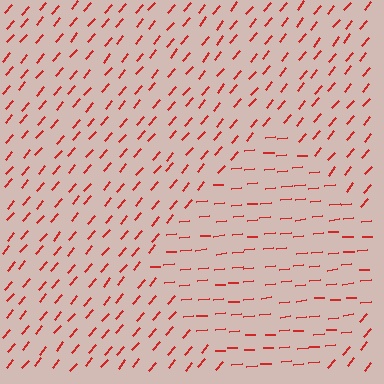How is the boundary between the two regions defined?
The boundary is defined purely by a change in line orientation (approximately 45 degrees difference). All lines are the same color and thickness.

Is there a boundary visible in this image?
Yes, there is a texture boundary formed by a change in line orientation.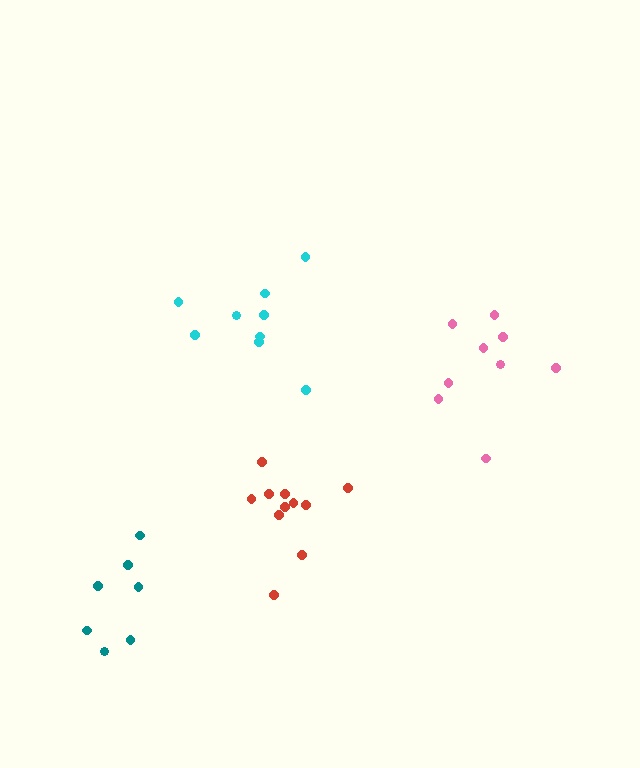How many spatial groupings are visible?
There are 4 spatial groupings.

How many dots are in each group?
Group 1: 7 dots, Group 2: 11 dots, Group 3: 9 dots, Group 4: 9 dots (36 total).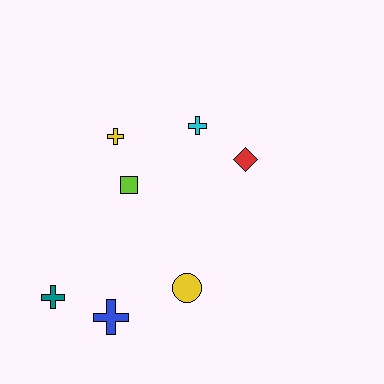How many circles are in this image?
There is 1 circle.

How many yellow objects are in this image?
There are 2 yellow objects.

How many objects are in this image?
There are 7 objects.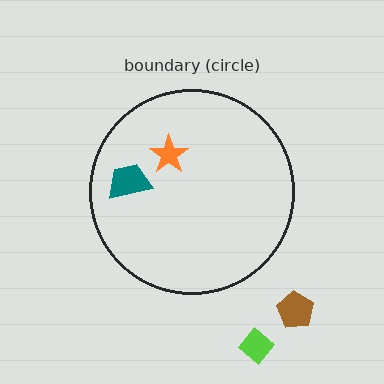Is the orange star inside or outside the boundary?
Inside.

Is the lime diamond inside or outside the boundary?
Outside.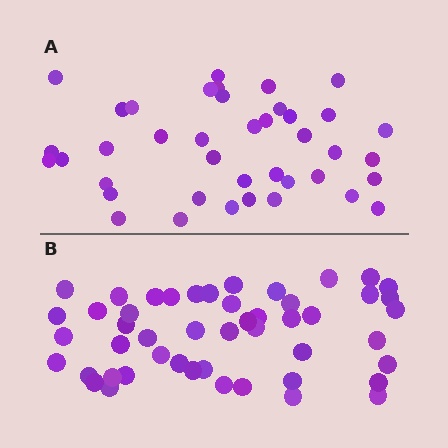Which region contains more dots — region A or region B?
Region B (the bottom region) has more dots.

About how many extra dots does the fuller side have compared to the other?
Region B has roughly 8 or so more dots than region A.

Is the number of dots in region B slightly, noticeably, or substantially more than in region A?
Region B has only slightly more — the two regions are fairly close. The ratio is roughly 1.2 to 1.